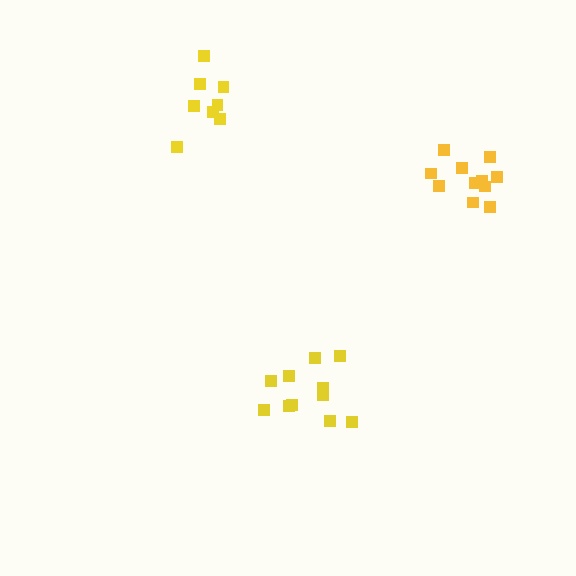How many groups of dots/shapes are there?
There are 3 groups.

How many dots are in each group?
Group 1: 11 dots, Group 2: 8 dots, Group 3: 11 dots (30 total).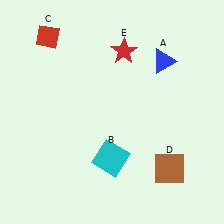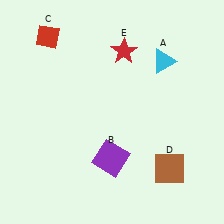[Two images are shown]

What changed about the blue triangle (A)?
In Image 1, A is blue. In Image 2, it changed to cyan.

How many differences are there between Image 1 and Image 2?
There are 2 differences between the two images.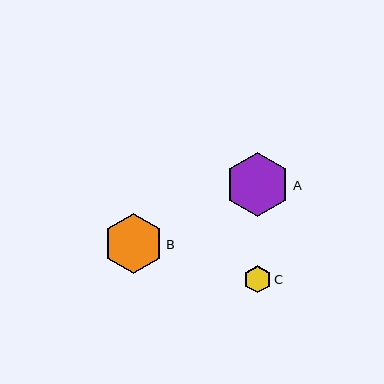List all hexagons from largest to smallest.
From largest to smallest: A, B, C.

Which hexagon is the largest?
Hexagon A is the largest with a size of approximately 65 pixels.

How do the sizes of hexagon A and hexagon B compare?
Hexagon A and hexagon B are approximately the same size.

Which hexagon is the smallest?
Hexagon C is the smallest with a size of approximately 27 pixels.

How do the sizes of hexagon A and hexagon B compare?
Hexagon A and hexagon B are approximately the same size.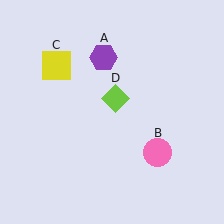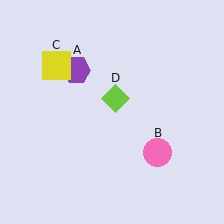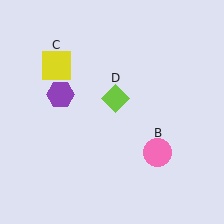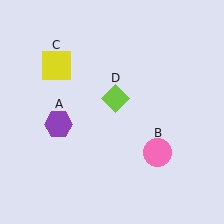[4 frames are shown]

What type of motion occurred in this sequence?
The purple hexagon (object A) rotated counterclockwise around the center of the scene.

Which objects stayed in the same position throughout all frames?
Pink circle (object B) and yellow square (object C) and lime diamond (object D) remained stationary.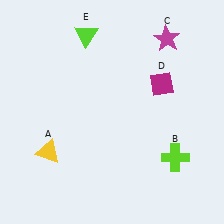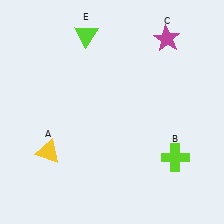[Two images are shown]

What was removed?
The magenta diamond (D) was removed in Image 2.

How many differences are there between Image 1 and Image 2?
There is 1 difference between the two images.